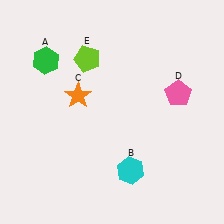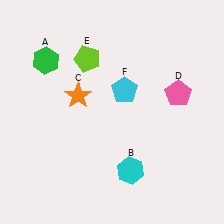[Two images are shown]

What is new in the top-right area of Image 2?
A cyan pentagon (F) was added in the top-right area of Image 2.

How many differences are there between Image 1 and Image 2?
There is 1 difference between the two images.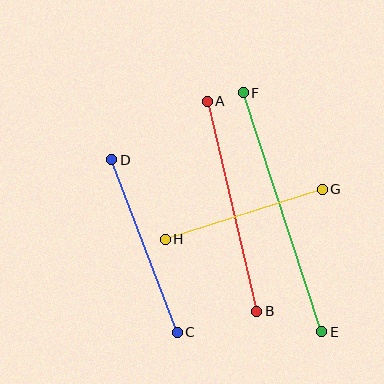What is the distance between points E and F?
The distance is approximately 252 pixels.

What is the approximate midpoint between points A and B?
The midpoint is at approximately (232, 206) pixels.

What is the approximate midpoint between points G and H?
The midpoint is at approximately (244, 214) pixels.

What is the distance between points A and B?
The distance is approximately 215 pixels.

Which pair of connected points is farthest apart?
Points E and F are farthest apart.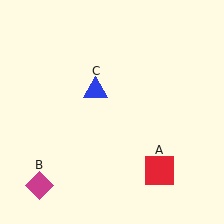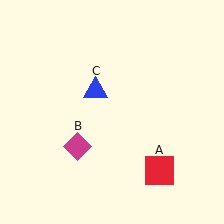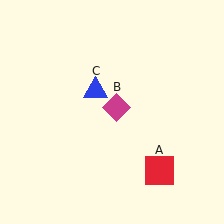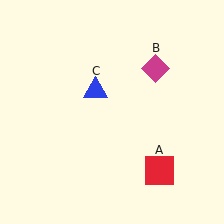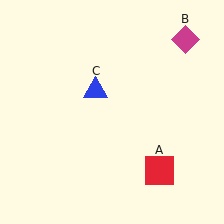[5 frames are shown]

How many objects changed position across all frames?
1 object changed position: magenta diamond (object B).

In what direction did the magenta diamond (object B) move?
The magenta diamond (object B) moved up and to the right.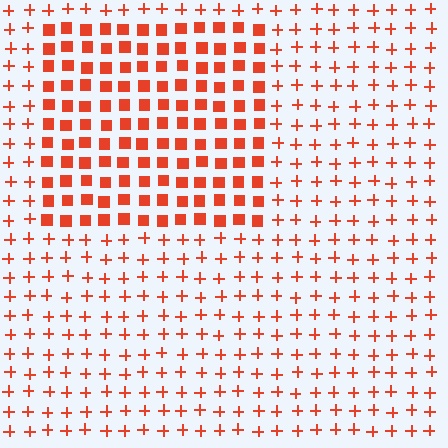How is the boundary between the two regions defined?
The boundary is defined by a change in element shape: squares inside vs. plus signs outside. All elements share the same color and spacing.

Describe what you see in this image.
The image is filled with small red elements arranged in a uniform grid. A rectangle-shaped region contains squares, while the surrounding area contains plus signs. The boundary is defined purely by the change in element shape.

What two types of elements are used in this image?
The image uses squares inside the rectangle region and plus signs outside it.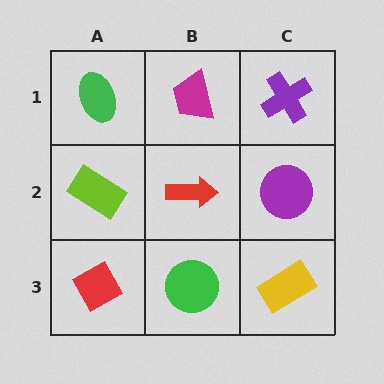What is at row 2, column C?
A purple circle.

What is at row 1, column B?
A magenta trapezoid.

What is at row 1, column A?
A green ellipse.